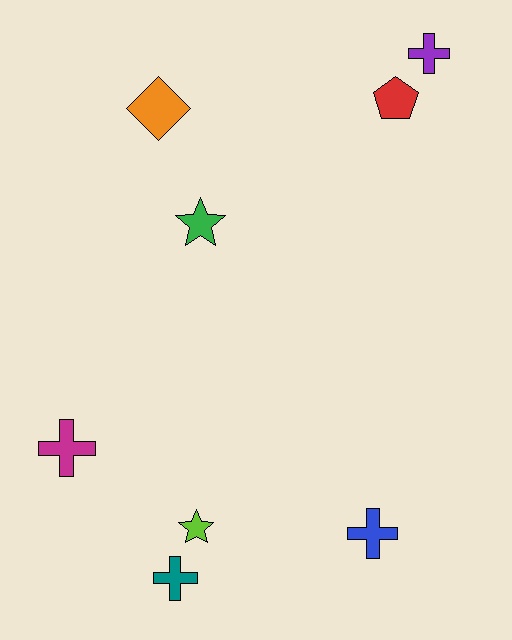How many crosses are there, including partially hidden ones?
There are 4 crosses.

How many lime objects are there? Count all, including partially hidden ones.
There is 1 lime object.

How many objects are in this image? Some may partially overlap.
There are 8 objects.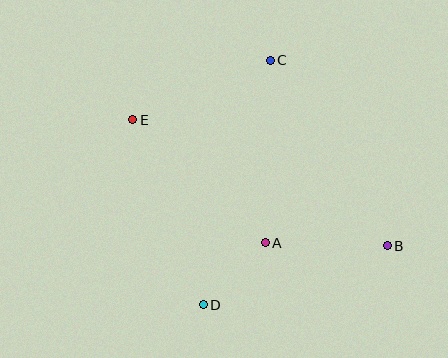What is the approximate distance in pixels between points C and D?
The distance between C and D is approximately 254 pixels.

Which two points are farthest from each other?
Points B and E are farthest from each other.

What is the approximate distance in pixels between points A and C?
The distance between A and C is approximately 182 pixels.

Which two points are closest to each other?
Points A and D are closest to each other.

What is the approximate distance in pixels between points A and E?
The distance between A and E is approximately 181 pixels.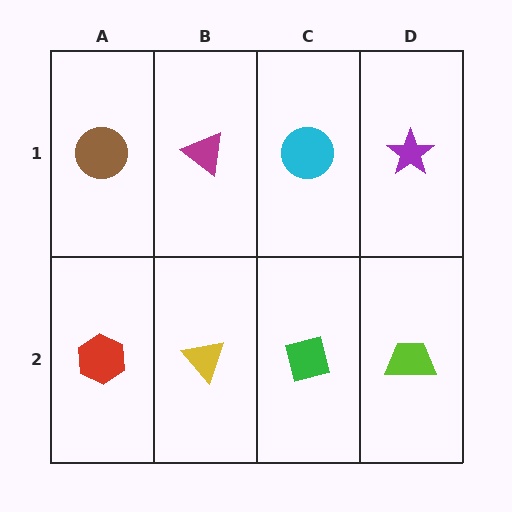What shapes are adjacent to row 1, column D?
A lime trapezoid (row 2, column D), a cyan circle (row 1, column C).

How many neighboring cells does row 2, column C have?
3.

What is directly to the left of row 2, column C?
A yellow triangle.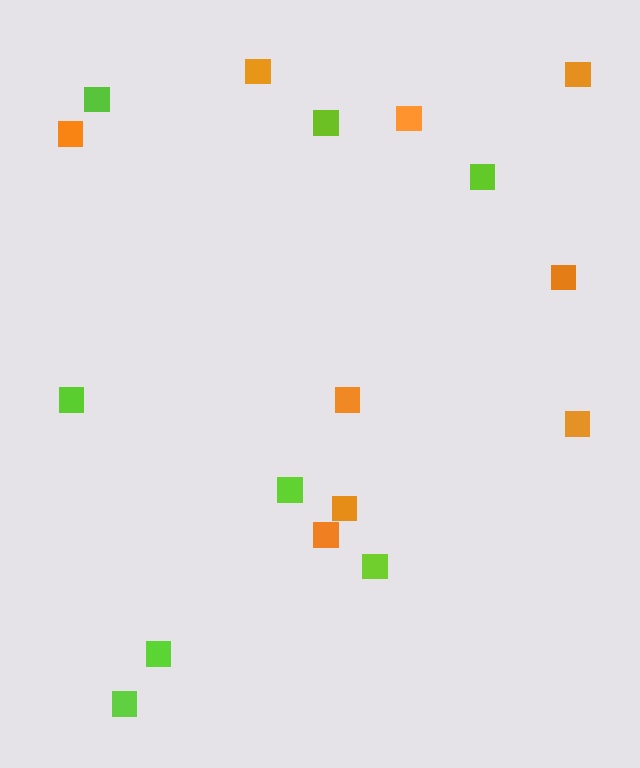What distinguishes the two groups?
There are 2 groups: one group of lime squares (8) and one group of orange squares (9).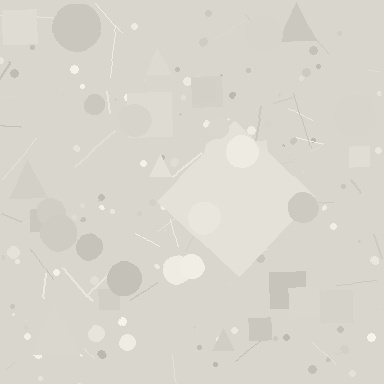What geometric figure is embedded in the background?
A diamond is embedded in the background.